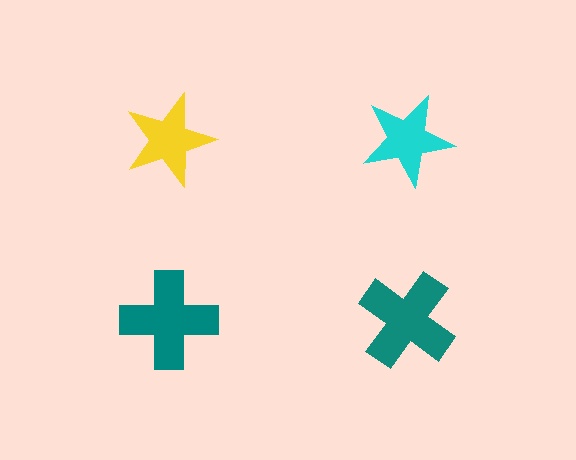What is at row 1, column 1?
A yellow star.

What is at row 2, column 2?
A teal cross.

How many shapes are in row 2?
2 shapes.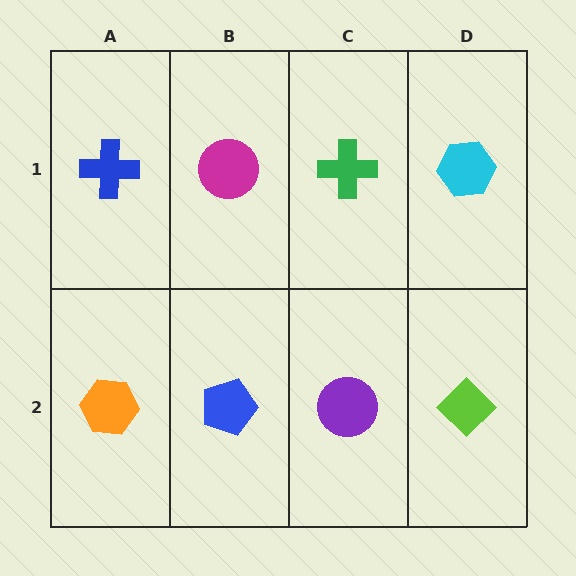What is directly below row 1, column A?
An orange hexagon.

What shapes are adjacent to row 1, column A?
An orange hexagon (row 2, column A), a magenta circle (row 1, column B).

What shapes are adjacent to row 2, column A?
A blue cross (row 1, column A), a blue pentagon (row 2, column B).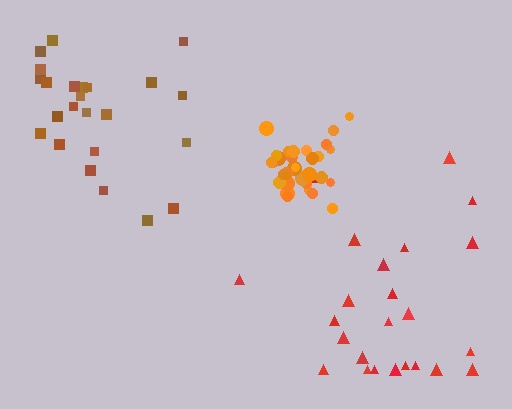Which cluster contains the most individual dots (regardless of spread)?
Orange (33).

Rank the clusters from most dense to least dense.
orange, brown, red.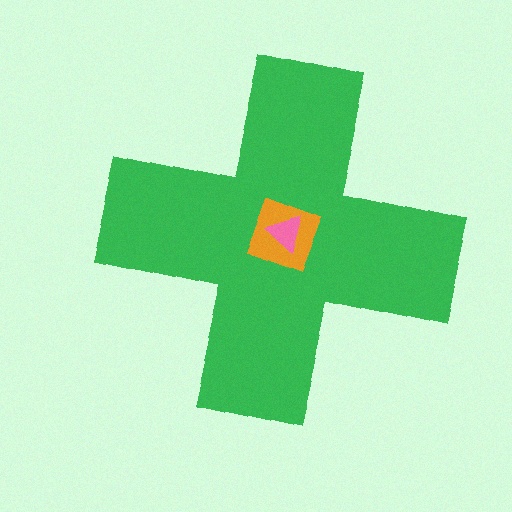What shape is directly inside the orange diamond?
The pink triangle.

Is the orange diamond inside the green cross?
Yes.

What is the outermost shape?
The green cross.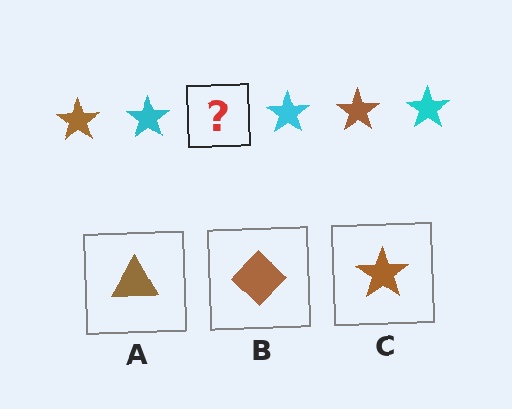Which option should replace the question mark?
Option C.